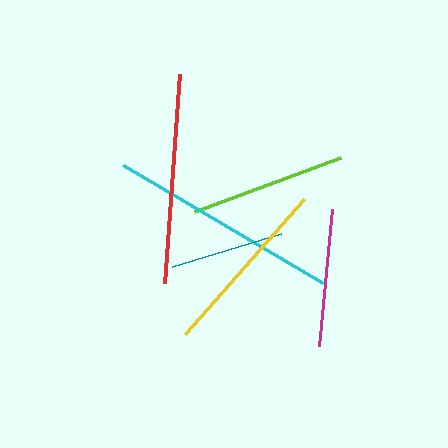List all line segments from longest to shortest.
From longest to shortest: cyan, red, yellow, lime, magenta, teal.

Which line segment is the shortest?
The teal line is the shortest at approximately 113 pixels.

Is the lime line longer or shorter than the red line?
The red line is longer than the lime line.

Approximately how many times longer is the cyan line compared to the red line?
The cyan line is approximately 1.1 times the length of the red line.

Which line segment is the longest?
The cyan line is the longest at approximately 232 pixels.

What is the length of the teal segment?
The teal segment is approximately 113 pixels long.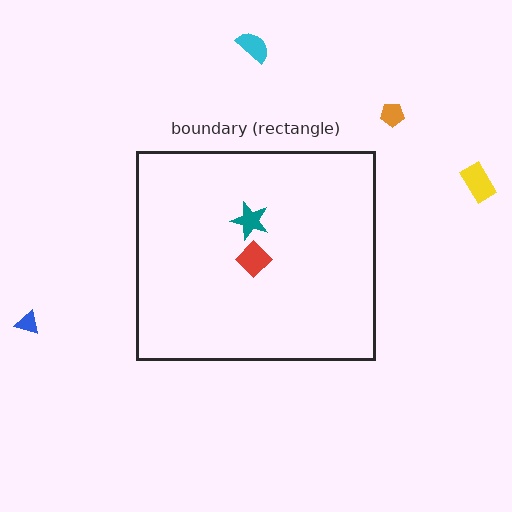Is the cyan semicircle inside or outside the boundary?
Outside.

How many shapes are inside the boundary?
2 inside, 4 outside.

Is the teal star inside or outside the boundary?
Inside.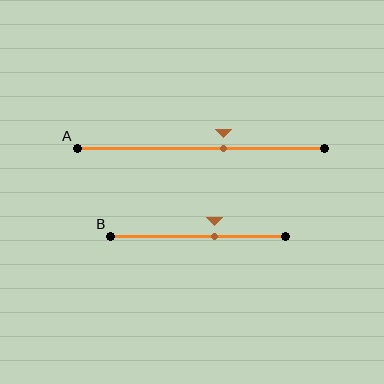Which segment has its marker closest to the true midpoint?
Segment A has its marker closest to the true midpoint.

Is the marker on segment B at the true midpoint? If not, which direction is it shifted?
No, the marker on segment B is shifted to the right by about 9% of the segment length.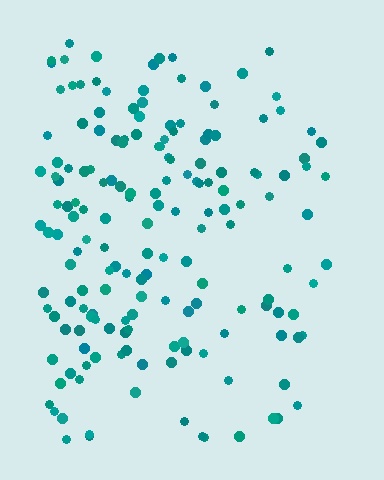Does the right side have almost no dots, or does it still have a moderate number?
Still a moderate number, just noticeably fewer than the left.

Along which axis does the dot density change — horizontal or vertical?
Horizontal.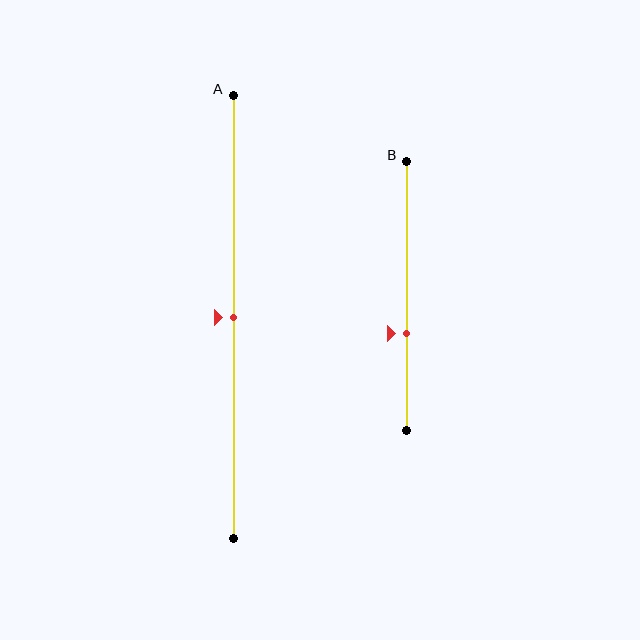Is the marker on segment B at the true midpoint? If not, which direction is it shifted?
No, the marker on segment B is shifted downward by about 14% of the segment length.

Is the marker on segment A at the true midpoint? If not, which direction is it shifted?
Yes, the marker on segment A is at the true midpoint.